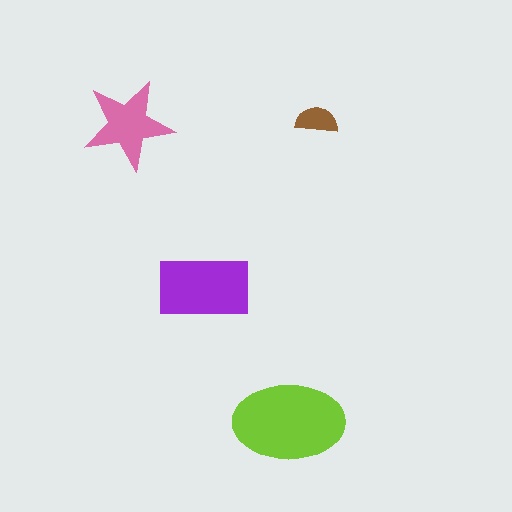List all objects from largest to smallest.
The lime ellipse, the purple rectangle, the pink star, the brown semicircle.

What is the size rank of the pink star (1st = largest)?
3rd.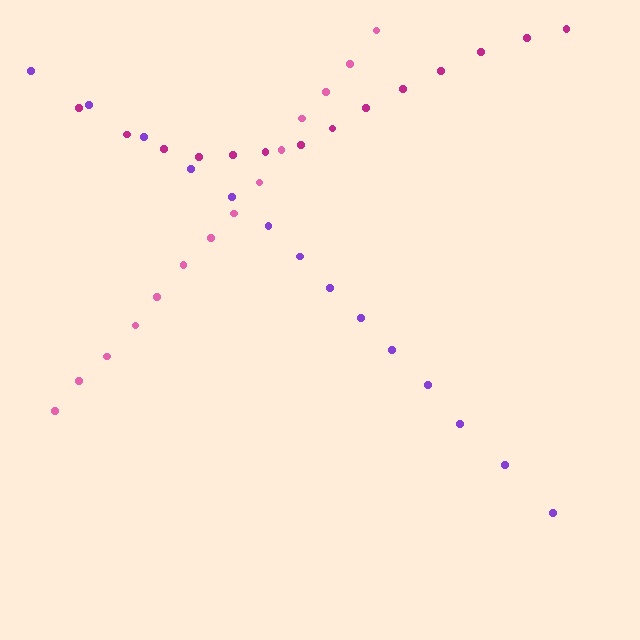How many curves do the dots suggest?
There are 3 distinct paths.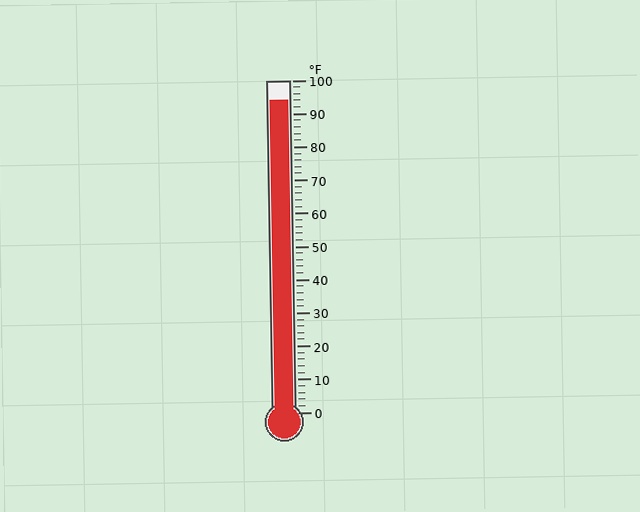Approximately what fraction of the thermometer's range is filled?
The thermometer is filled to approximately 95% of its range.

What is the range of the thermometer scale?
The thermometer scale ranges from 0°F to 100°F.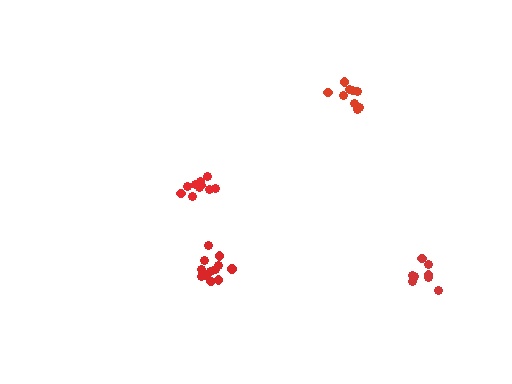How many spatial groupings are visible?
There are 4 spatial groupings.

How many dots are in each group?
Group 1: 9 dots, Group 2: 8 dots, Group 3: 10 dots, Group 4: 12 dots (39 total).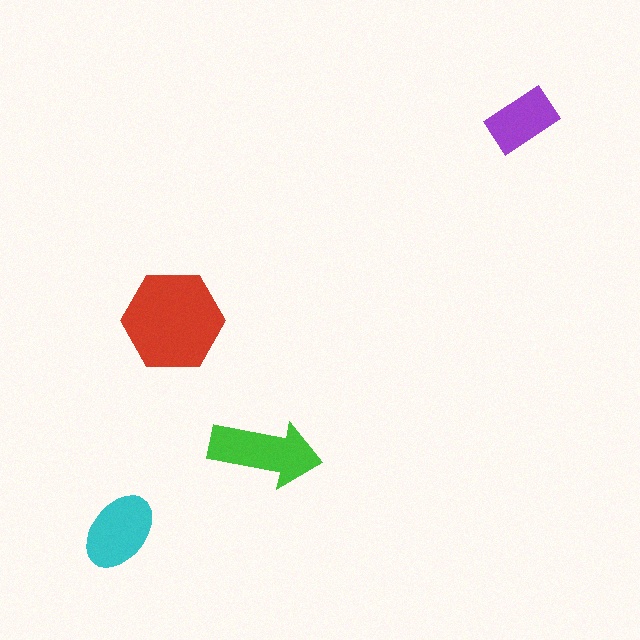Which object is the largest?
The red hexagon.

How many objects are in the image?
There are 4 objects in the image.